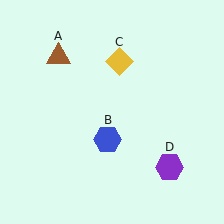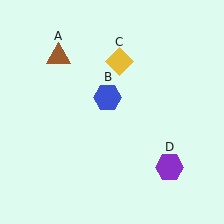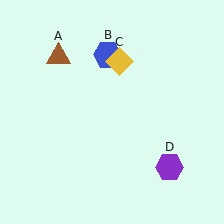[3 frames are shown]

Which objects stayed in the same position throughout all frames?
Brown triangle (object A) and yellow diamond (object C) and purple hexagon (object D) remained stationary.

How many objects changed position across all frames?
1 object changed position: blue hexagon (object B).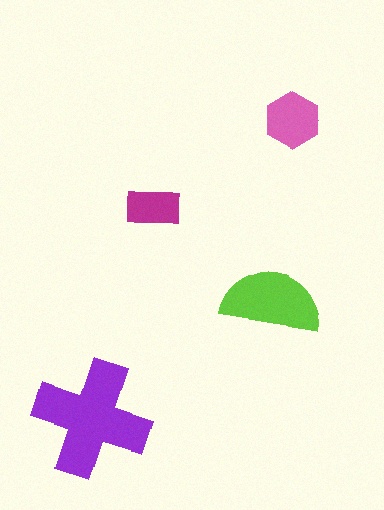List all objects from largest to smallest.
The purple cross, the lime semicircle, the pink hexagon, the magenta rectangle.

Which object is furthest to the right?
The pink hexagon is rightmost.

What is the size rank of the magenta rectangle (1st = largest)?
4th.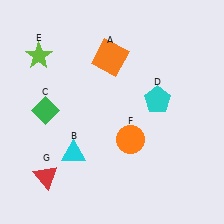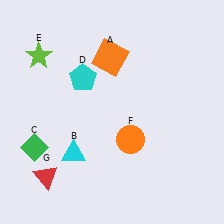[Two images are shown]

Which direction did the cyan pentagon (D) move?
The cyan pentagon (D) moved left.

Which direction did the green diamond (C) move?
The green diamond (C) moved down.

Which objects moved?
The objects that moved are: the green diamond (C), the cyan pentagon (D).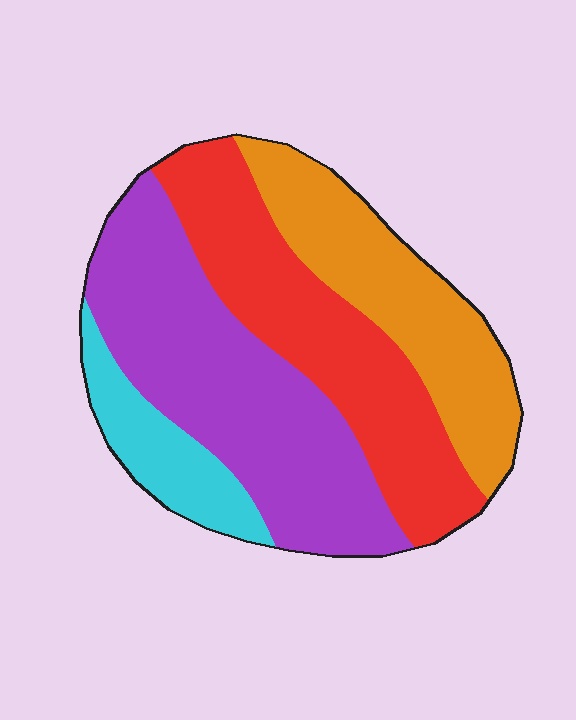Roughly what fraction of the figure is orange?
Orange covers 24% of the figure.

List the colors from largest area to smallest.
From largest to smallest: purple, red, orange, cyan.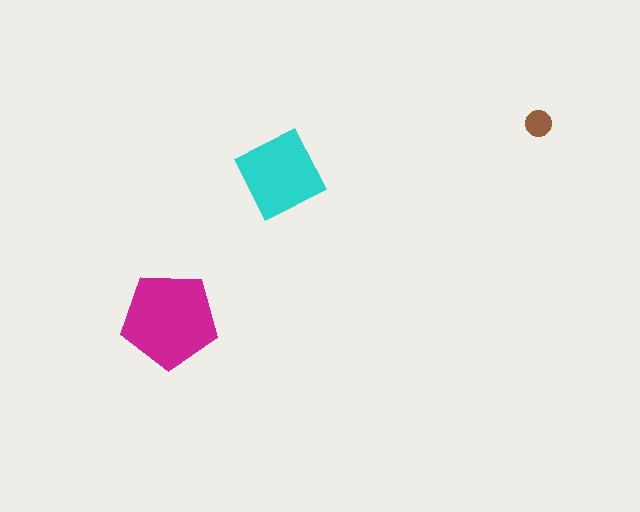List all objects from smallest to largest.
The brown circle, the cyan square, the magenta pentagon.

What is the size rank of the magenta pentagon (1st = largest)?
1st.